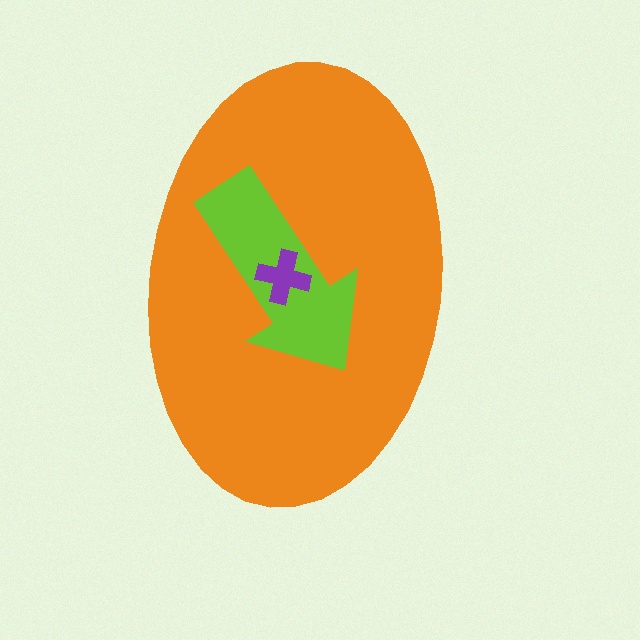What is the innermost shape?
The purple cross.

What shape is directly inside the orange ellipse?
The lime arrow.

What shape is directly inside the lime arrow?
The purple cross.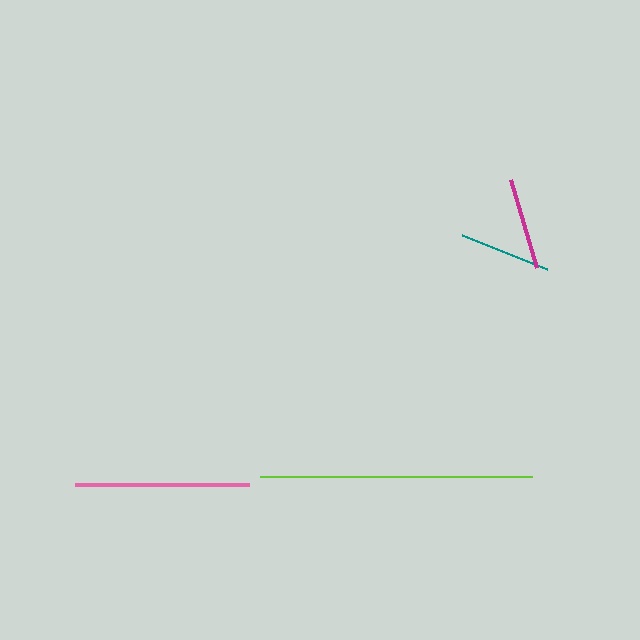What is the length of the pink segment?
The pink segment is approximately 174 pixels long.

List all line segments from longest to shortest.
From longest to shortest: lime, pink, magenta, teal.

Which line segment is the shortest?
The teal line is the shortest at approximately 91 pixels.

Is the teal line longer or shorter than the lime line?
The lime line is longer than the teal line.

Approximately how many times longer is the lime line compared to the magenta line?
The lime line is approximately 3.0 times the length of the magenta line.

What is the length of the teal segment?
The teal segment is approximately 91 pixels long.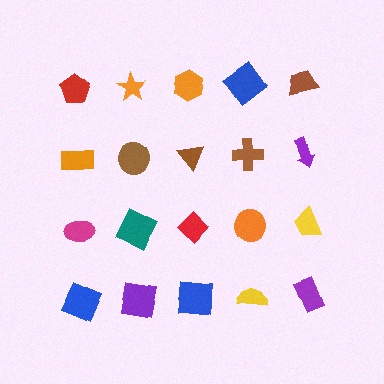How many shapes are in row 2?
5 shapes.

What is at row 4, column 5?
A purple rectangle.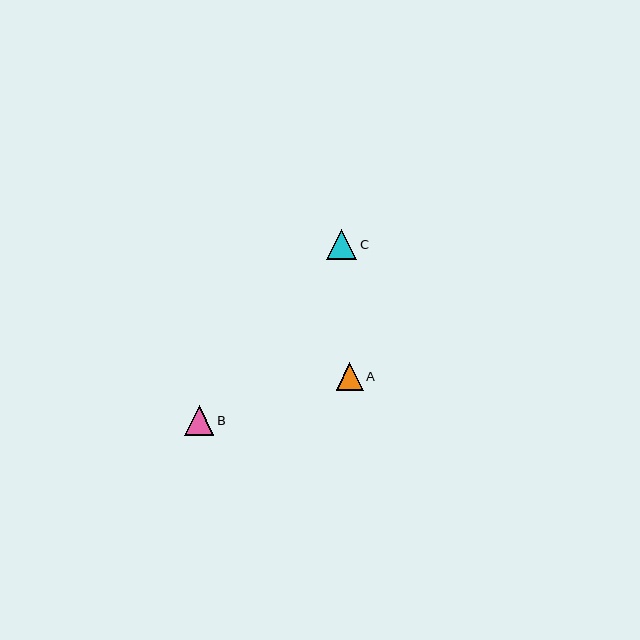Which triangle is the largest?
Triangle C is the largest with a size of approximately 30 pixels.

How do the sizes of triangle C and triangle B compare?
Triangle C and triangle B are approximately the same size.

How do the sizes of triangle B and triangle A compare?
Triangle B and triangle A are approximately the same size.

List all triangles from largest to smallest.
From largest to smallest: C, B, A.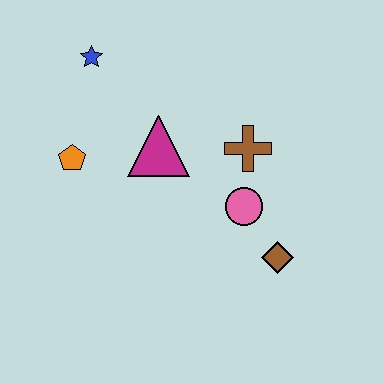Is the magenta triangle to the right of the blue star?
Yes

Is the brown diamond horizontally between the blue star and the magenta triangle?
No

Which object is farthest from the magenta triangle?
The brown diamond is farthest from the magenta triangle.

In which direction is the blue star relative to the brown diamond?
The blue star is above the brown diamond.